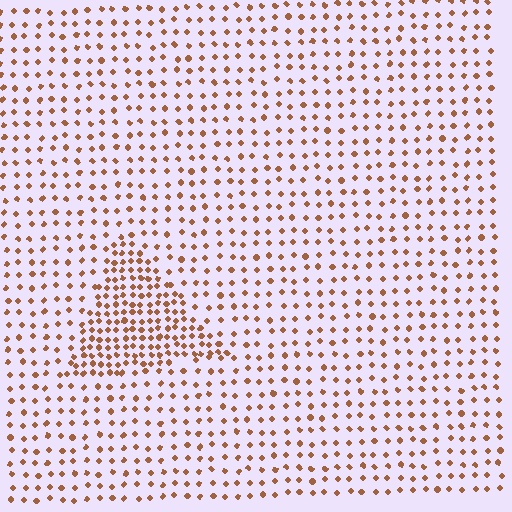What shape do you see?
I see a triangle.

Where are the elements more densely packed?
The elements are more densely packed inside the triangle boundary.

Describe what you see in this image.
The image contains small brown elements arranged at two different densities. A triangle-shaped region is visible where the elements are more densely packed than the surrounding area.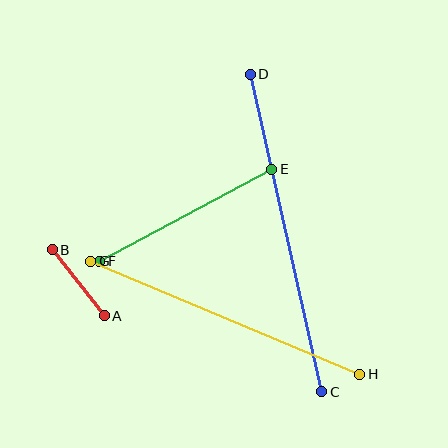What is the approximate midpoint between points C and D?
The midpoint is at approximately (286, 233) pixels.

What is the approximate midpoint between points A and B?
The midpoint is at approximately (78, 283) pixels.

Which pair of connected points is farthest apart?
Points C and D are farthest apart.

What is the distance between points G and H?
The distance is approximately 292 pixels.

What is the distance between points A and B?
The distance is approximately 84 pixels.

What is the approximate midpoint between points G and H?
The midpoint is at approximately (225, 318) pixels.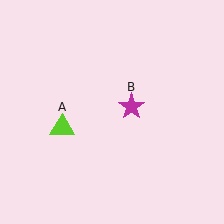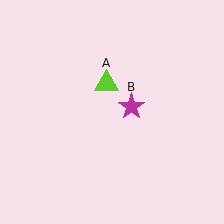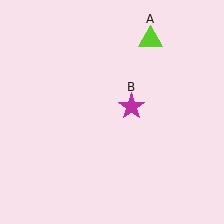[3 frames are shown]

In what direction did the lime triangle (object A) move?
The lime triangle (object A) moved up and to the right.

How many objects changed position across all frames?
1 object changed position: lime triangle (object A).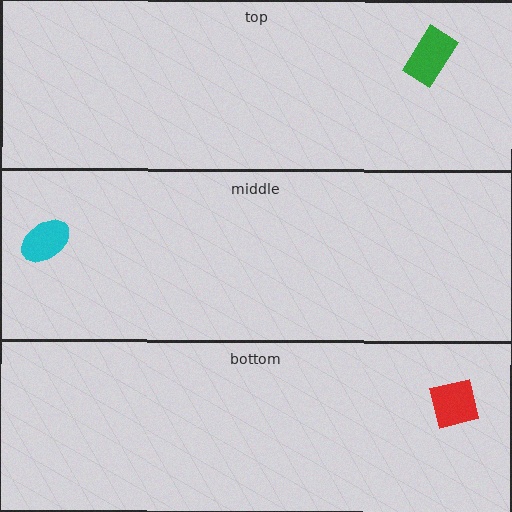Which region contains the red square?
The bottom region.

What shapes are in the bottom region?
The red square.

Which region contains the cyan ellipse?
The middle region.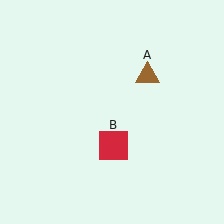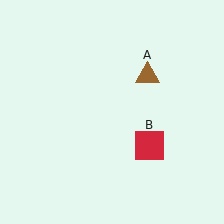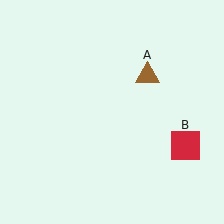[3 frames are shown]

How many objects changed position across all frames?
1 object changed position: red square (object B).